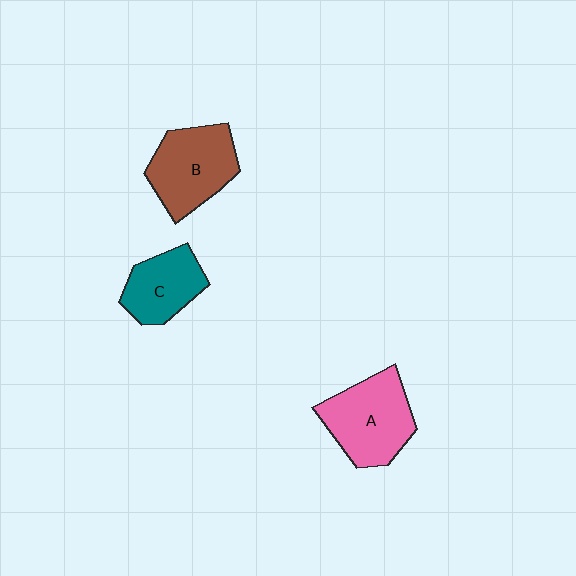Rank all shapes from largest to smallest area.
From largest to smallest: A (pink), B (brown), C (teal).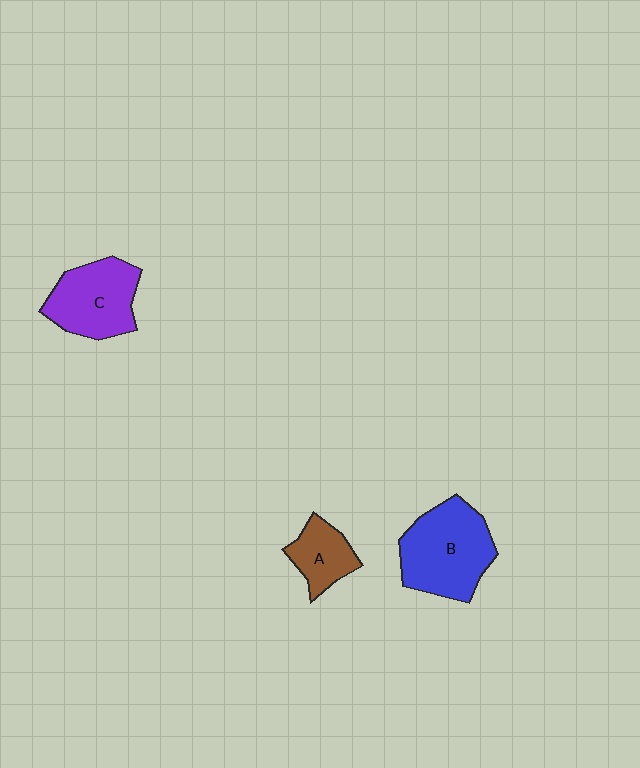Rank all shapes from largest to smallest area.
From largest to smallest: B (blue), C (purple), A (brown).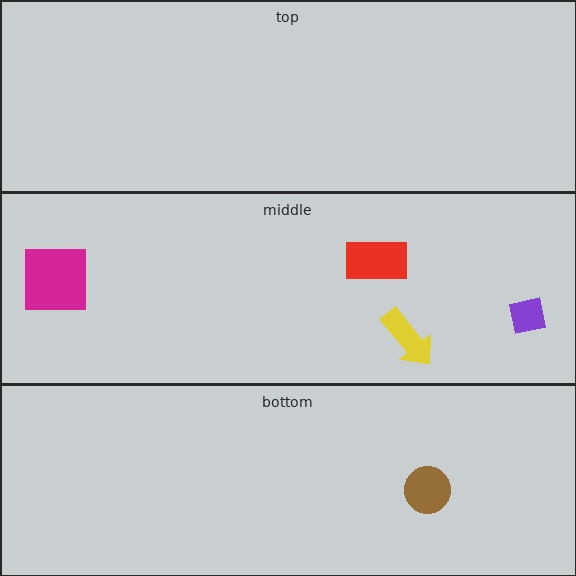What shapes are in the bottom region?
The brown circle.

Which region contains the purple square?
The middle region.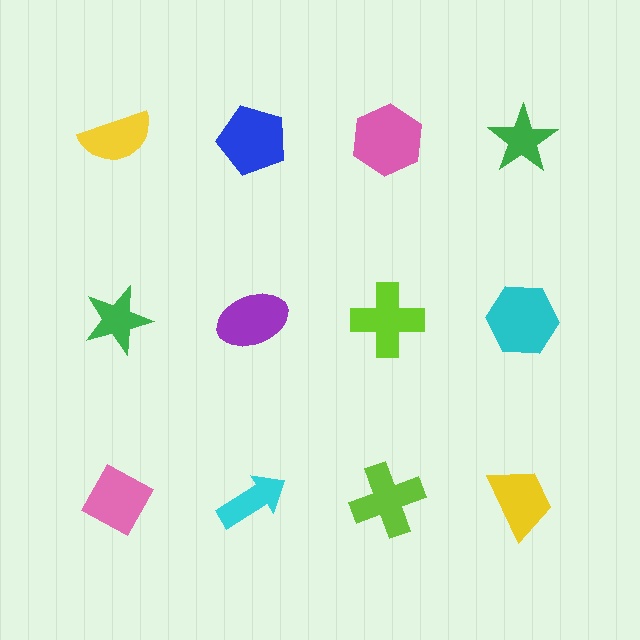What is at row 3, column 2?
A cyan arrow.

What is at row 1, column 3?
A pink hexagon.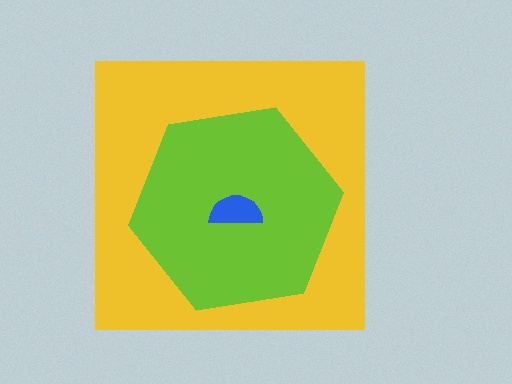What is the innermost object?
The blue semicircle.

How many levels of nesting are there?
3.